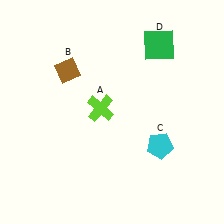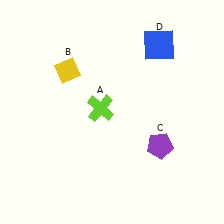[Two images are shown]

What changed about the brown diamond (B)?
In Image 1, B is brown. In Image 2, it changed to yellow.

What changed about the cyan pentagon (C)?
In Image 1, C is cyan. In Image 2, it changed to purple.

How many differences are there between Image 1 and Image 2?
There are 3 differences between the two images.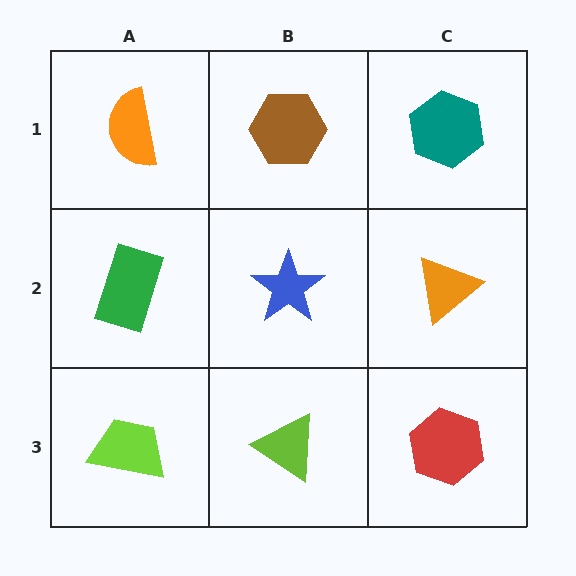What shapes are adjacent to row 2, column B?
A brown hexagon (row 1, column B), a lime triangle (row 3, column B), a green rectangle (row 2, column A), an orange triangle (row 2, column C).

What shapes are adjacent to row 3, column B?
A blue star (row 2, column B), a lime trapezoid (row 3, column A), a red hexagon (row 3, column C).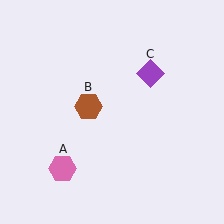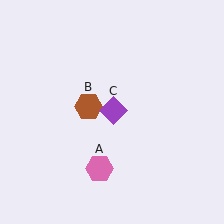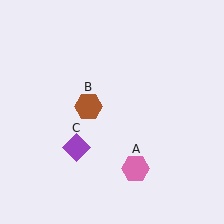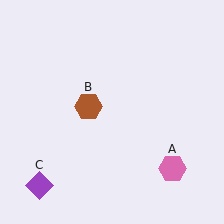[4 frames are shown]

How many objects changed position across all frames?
2 objects changed position: pink hexagon (object A), purple diamond (object C).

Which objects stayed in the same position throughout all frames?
Brown hexagon (object B) remained stationary.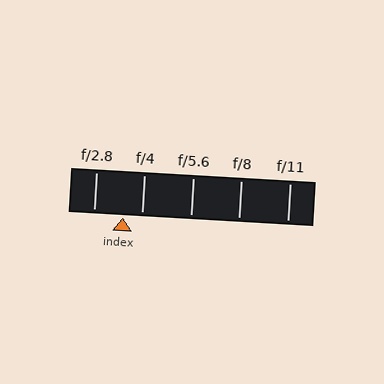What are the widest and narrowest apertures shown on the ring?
The widest aperture shown is f/2.8 and the narrowest is f/11.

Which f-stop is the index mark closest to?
The index mark is closest to f/4.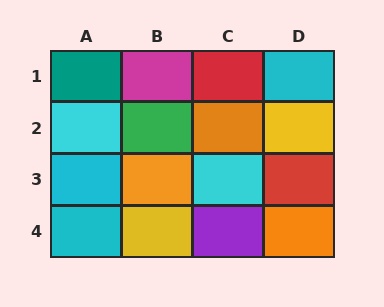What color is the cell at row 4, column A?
Cyan.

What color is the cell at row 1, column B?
Magenta.